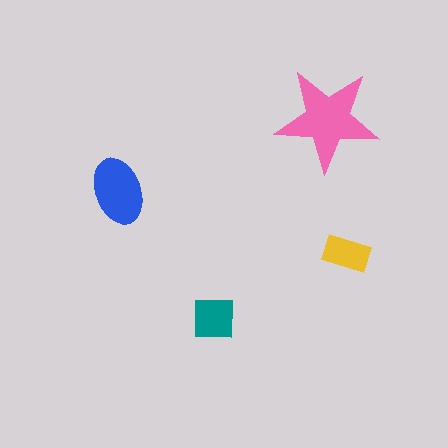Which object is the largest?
The pink star.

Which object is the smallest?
The yellow rectangle.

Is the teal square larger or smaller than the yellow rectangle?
Larger.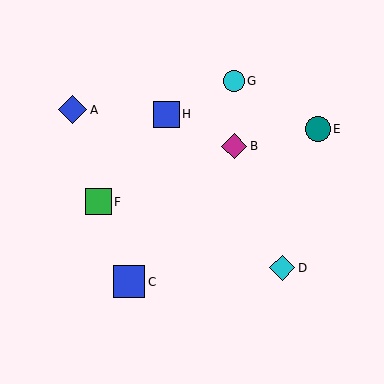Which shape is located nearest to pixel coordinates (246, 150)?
The magenta diamond (labeled B) at (234, 146) is nearest to that location.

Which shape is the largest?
The blue square (labeled C) is the largest.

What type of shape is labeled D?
Shape D is a cyan diamond.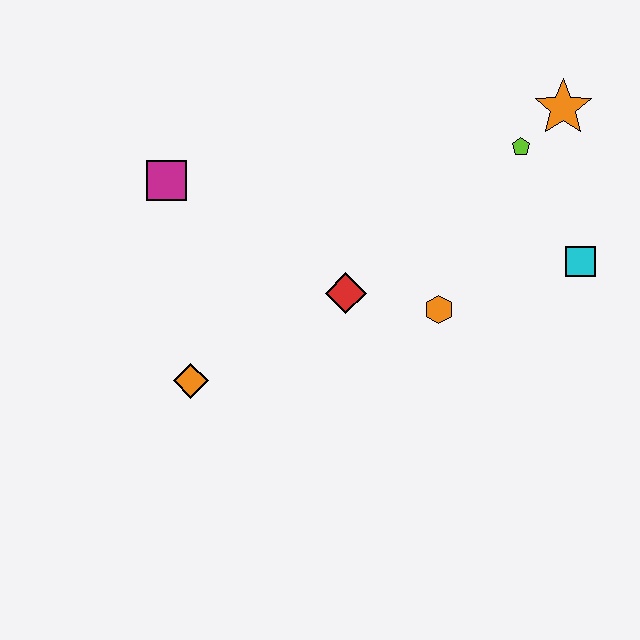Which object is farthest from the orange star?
The orange diamond is farthest from the orange star.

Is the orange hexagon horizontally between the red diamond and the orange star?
Yes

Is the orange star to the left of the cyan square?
Yes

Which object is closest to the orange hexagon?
The red diamond is closest to the orange hexagon.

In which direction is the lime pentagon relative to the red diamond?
The lime pentagon is to the right of the red diamond.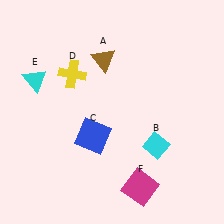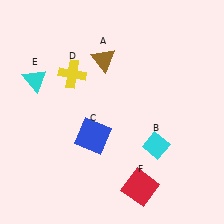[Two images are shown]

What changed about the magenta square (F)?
In Image 1, F is magenta. In Image 2, it changed to red.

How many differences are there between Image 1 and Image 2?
There is 1 difference between the two images.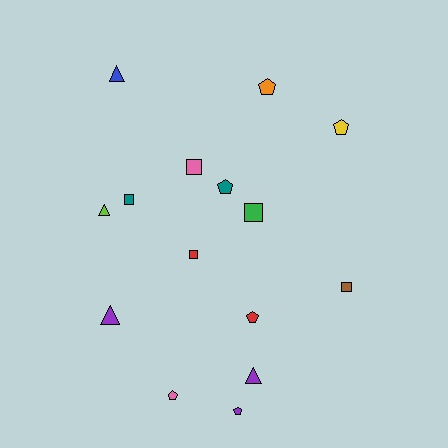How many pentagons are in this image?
There are 6 pentagons.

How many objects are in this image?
There are 15 objects.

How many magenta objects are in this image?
There are no magenta objects.